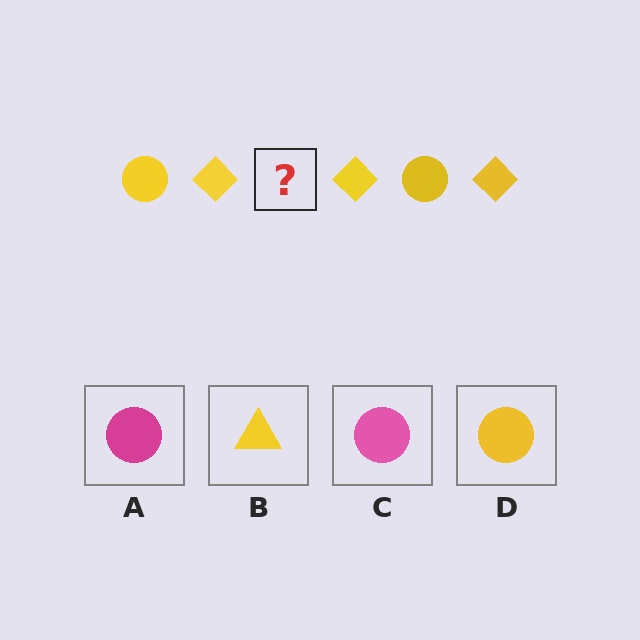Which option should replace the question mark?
Option D.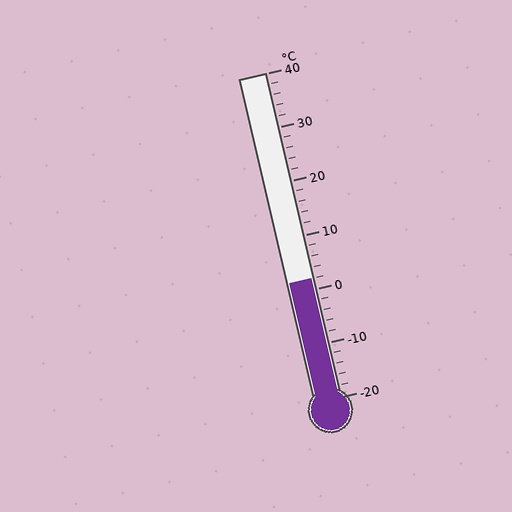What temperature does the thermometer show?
The thermometer shows approximately 2°C.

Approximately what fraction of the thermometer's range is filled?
The thermometer is filled to approximately 35% of its range.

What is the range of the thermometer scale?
The thermometer scale ranges from -20°C to 40°C.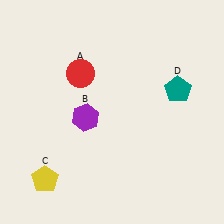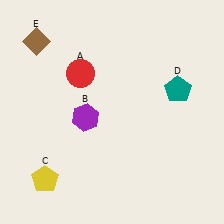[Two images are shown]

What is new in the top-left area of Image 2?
A brown diamond (E) was added in the top-left area of Image 2.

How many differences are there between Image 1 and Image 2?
There is 1 difference between the two images.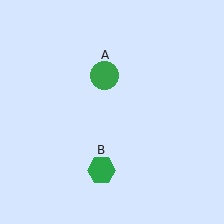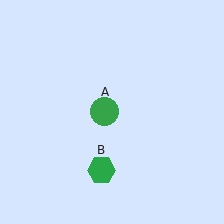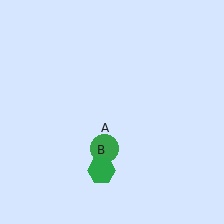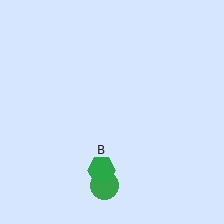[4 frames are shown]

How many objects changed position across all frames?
1 object changed position: green circle (object A).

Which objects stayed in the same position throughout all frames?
Green hexagon (object B) remained stationary.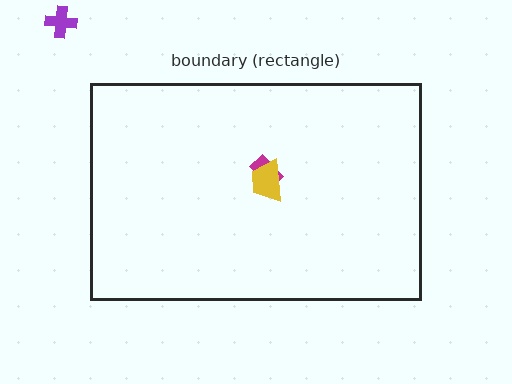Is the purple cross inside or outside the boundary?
Outside.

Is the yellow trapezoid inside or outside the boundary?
Inside.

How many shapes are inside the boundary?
2 inside, 1 outside.